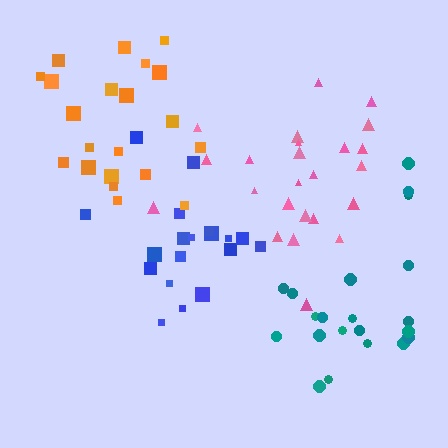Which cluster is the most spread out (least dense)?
Orange.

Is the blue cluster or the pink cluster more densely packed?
Blue.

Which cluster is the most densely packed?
Blue.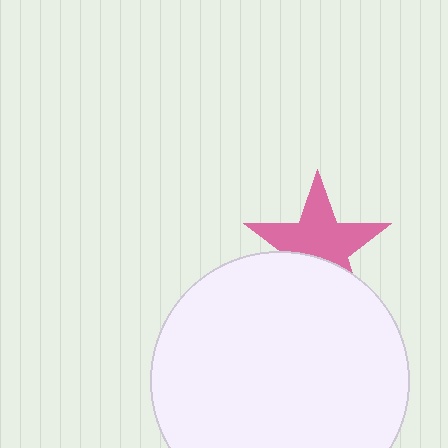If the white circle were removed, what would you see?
You would see the complete pink star.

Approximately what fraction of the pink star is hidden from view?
Roughly 36% of the pink star is hidden behind the white circle.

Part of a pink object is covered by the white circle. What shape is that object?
It is a star.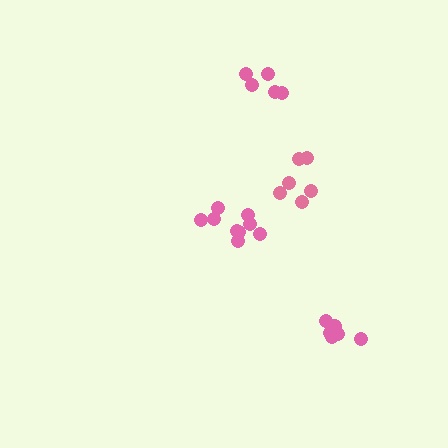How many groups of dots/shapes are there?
There are 4 groups.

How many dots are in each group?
Group 1: 7 dots, Group 2: 5 dots, Group 3: 6 dots, Group 4: 9 dots (27 total).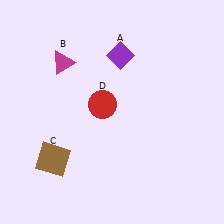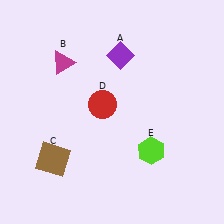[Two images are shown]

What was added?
A lime hexagon (E) was added in Image 2.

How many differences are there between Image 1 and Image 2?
There is 1 difference between the two images.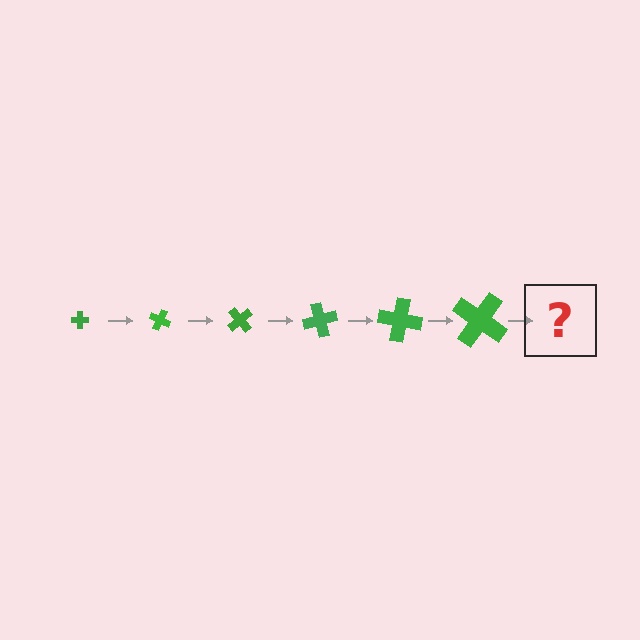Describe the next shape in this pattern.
It should be a cross, larger than the previous one and rotated 150 degrees from the start.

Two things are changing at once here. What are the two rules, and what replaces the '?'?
The two rules are that the cross grows larger each step and it rotates 25 degrees each step. The '?' should be a cross, larger than the previous one and rotated 150 degrees from the start.